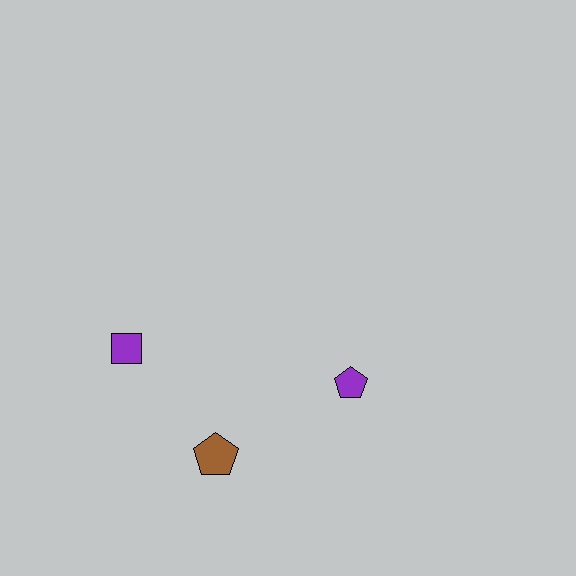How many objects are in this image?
There are 3 objects.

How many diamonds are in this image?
There are no diamonds.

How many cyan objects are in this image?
There are no cyan objects.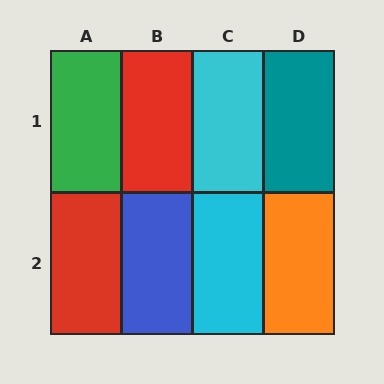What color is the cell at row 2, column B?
Blue.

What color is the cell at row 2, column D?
Orange.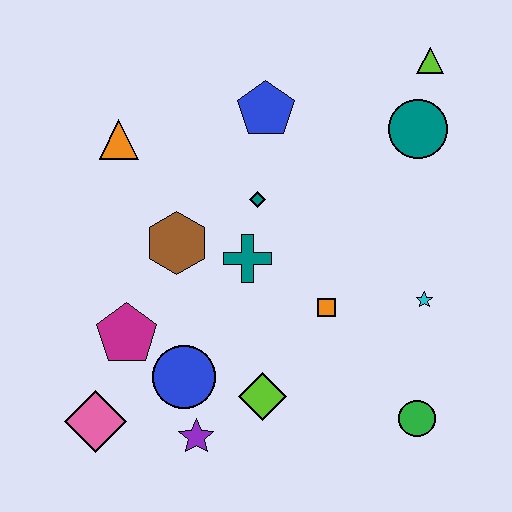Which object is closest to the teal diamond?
The teal cross is closest to the teal diamond.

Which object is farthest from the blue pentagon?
The pink diamond is farthest from the blue pentagon.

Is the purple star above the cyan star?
No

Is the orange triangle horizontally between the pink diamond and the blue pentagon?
Yes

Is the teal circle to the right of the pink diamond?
Yes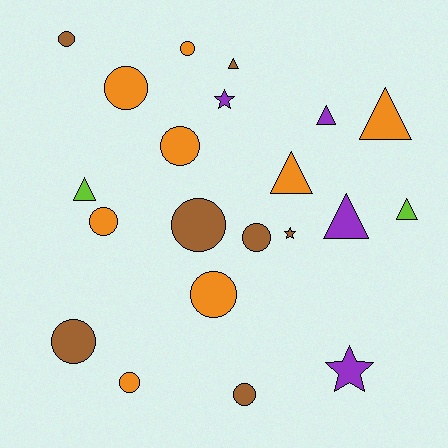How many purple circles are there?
There are no purple circles.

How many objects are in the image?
There are 21 objects.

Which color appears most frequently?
Orange, with 8 objects.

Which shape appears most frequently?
Circle, with 11 objects.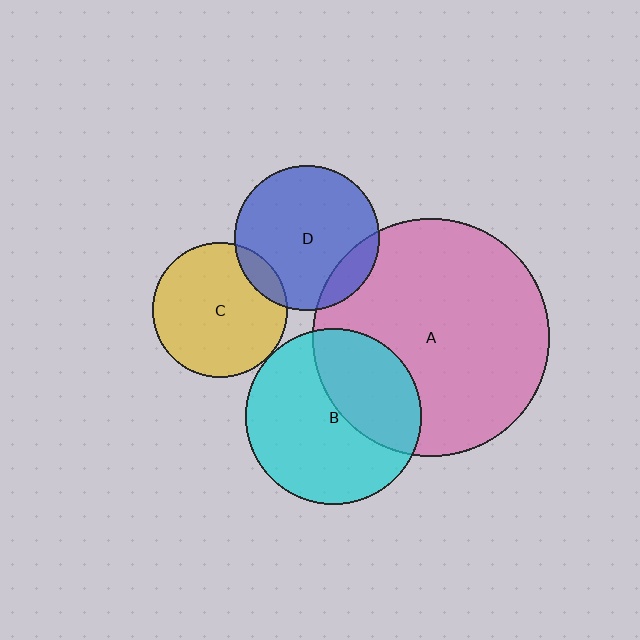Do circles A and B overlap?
Yes.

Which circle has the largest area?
Circle A (pink).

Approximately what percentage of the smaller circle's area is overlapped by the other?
Approximately 35%.